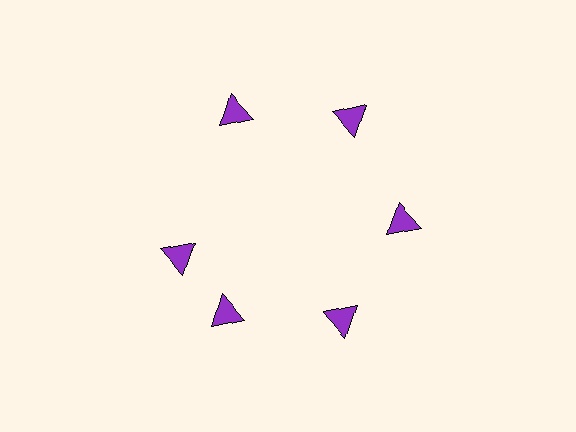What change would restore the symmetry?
The symmetry would be restored by rotating it back into even spacing with its neighbors so that all 6 triangles sit at equal angles and equal distance from the center.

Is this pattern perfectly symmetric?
No. The 6 purple triangles are arranged in a ring, but one element near the 9 o'clock position is rotated out of alignment along the ring, breaking the 6-fold rotational symmetry.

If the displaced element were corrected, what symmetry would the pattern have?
It would have 6-fold rotational symmetry — the pattern would map onto itself every 60 degrees.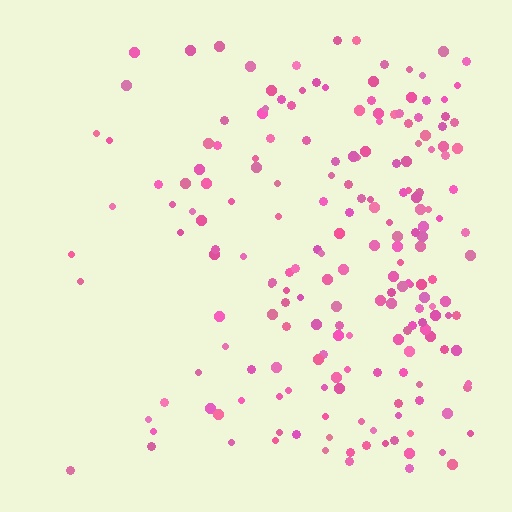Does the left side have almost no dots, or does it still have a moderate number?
Still a moderate number, just noticeably fewer than the right.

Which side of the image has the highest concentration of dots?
The right.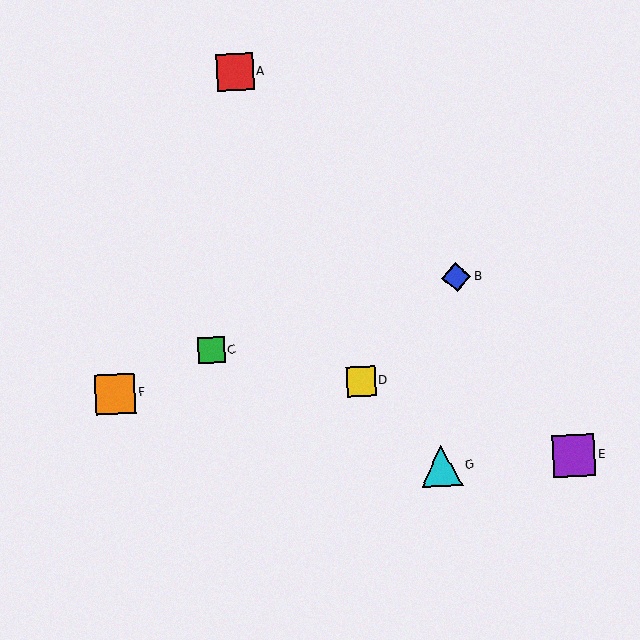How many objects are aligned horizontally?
2 objects (D, F) are aligned horizontally.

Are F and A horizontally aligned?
No, F is at y≈394 and A is at y≈72.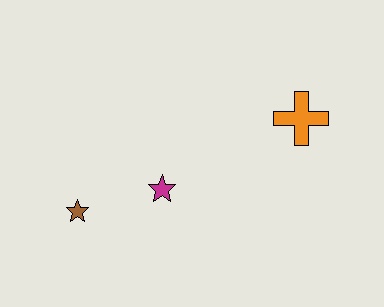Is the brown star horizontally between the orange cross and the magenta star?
No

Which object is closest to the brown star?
The magenta star is closest to the brown star.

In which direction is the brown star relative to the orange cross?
The brown star is to the left of the orange cross.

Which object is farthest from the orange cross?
The brown star is farthest from the orange cross.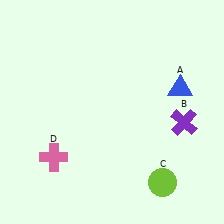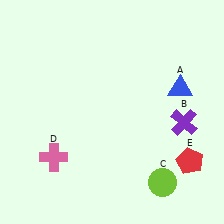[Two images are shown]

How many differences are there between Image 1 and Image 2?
There is 1 difference between the two images.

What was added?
A red pentagon (E) was added in Image 2.